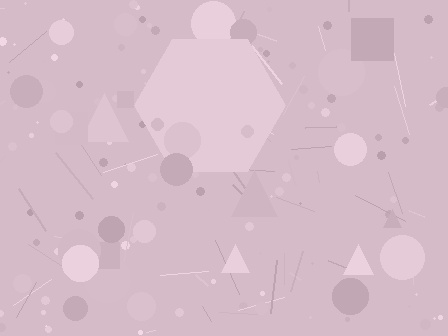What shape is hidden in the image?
A hexagon is hidden in the image.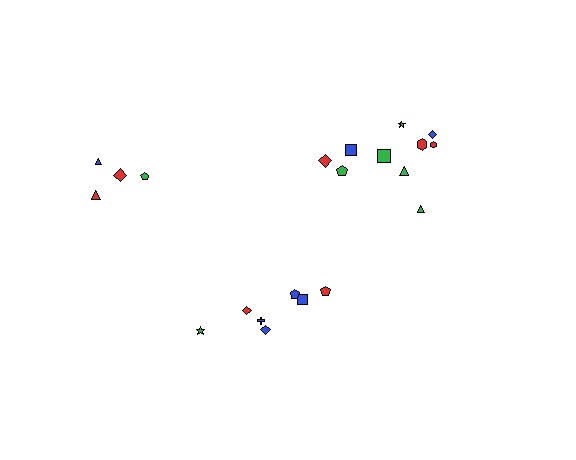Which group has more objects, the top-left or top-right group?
The top-right group.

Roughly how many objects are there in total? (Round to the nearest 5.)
Roughly 20 objects in total.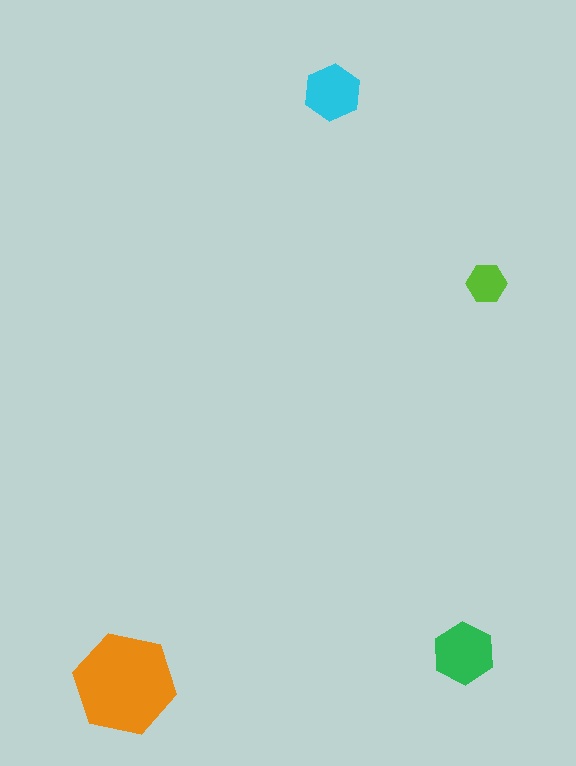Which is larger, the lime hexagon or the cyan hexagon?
The cyan one.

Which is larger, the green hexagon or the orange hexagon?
The orange one.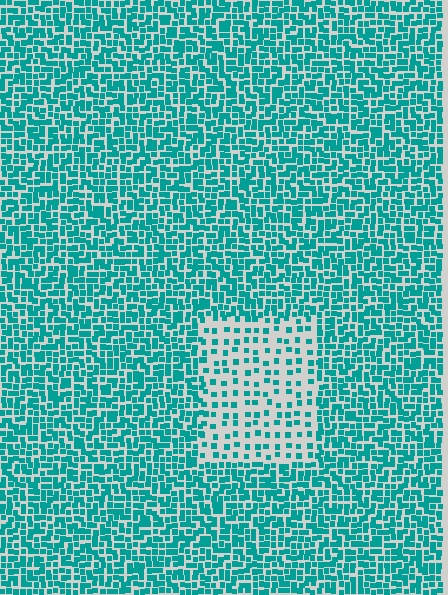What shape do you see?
I see a rectangle.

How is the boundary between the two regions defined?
The boundary is defined by a change in element density (approximately 2.5x ratio). All elements are the same color, size, and shape.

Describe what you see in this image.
The image contains small teal elements arranged at two different densities. A rectangle-shaped region is visible where the elements are less densely packed than the surrounding area.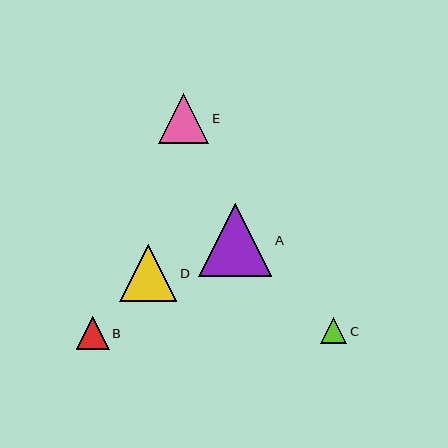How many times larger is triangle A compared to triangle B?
Triangle A is approximately 2.2 times the size of triangle B.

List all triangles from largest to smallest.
From largest to smallest: A, D, E, B, C.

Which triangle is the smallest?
Triangle C is the smallest with a size of approximately 26 pixels.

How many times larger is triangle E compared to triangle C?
Triangle E is approximately 1.9 times the size of triangle C.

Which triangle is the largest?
Triangle A is the largest with a size of approximately 73 pixels.